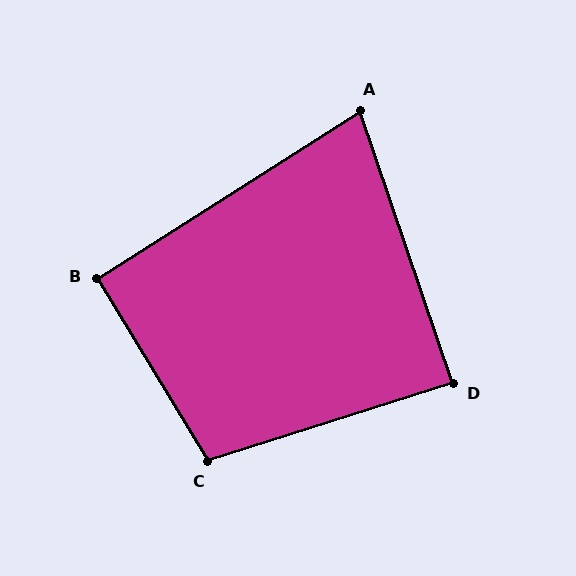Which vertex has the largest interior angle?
C, at approximately 103 degrees.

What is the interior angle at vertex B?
Approximately 91 degrees (approximately right).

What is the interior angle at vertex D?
Approximately 89 degrees (approximately right).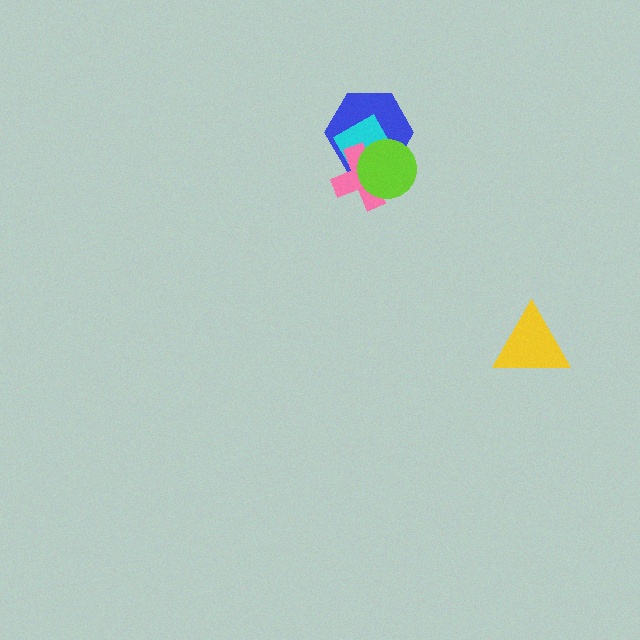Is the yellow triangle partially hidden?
No, no other shape covers it.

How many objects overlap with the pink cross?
3 objects overlap with the pink cross.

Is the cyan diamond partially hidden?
Yes, it is partially covered by another shape.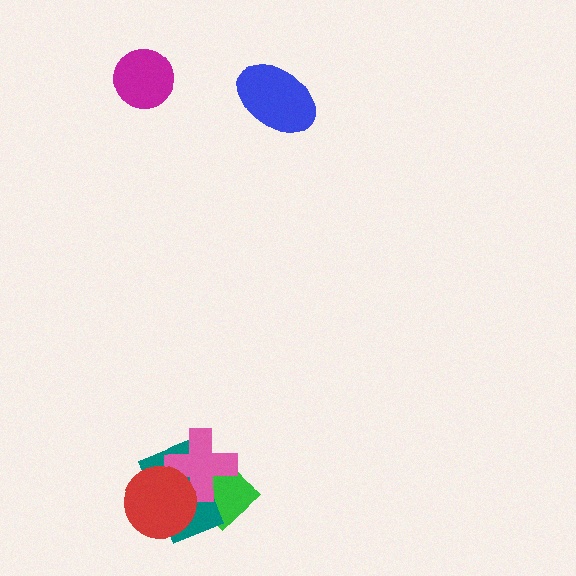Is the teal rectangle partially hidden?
Yes, it is partially covered by another shape.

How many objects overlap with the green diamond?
3 objects overlap with the green diamond.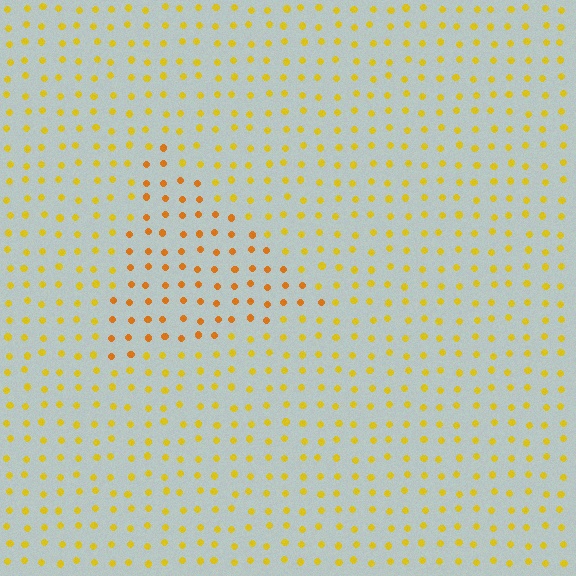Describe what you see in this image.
The image is filled with small yellow elements in a uniform arrangement. A triangle-shaped region is visible where the elements are tinted to a slightly different hue, forming a subtle color boundary.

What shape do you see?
I see a triangle.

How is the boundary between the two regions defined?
The boundary is defined purely by a slight shift in hue (about 24 degrees). Spacing, size, and orientation are identical on both sides.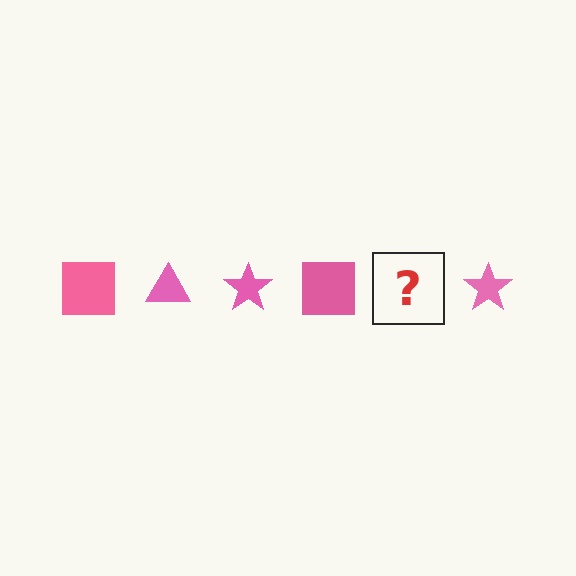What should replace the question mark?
The question mark should be replaced with a pink triangle.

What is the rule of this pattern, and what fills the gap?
The rule is that the pattern cycles through square, triangle, star shapes in pink. The gap should be filled with a pink triangle.